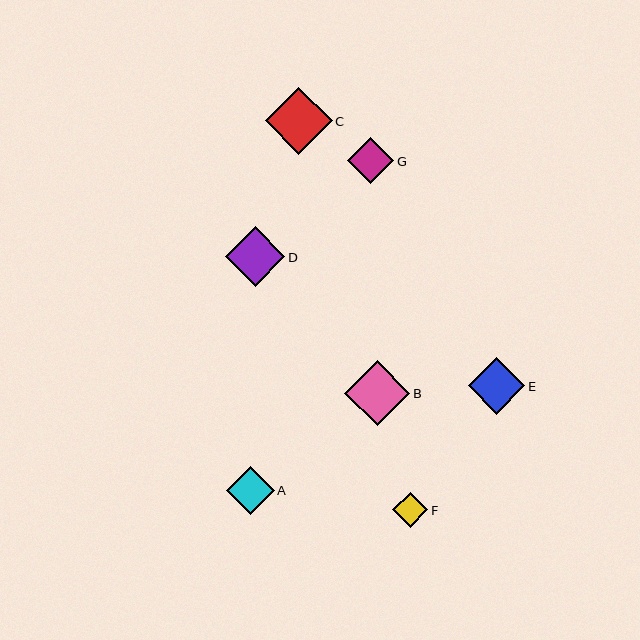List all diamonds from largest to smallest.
From largest to smallest: C, B, D, E, A, G, F.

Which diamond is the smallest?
Diamond F is the smallest with a size of approximately 35 pixels.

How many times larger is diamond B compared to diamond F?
Diamond B is approximately 1.9 times the size of diamond F.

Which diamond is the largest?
Diamond C is the largest with a size of approximately 67 pixels.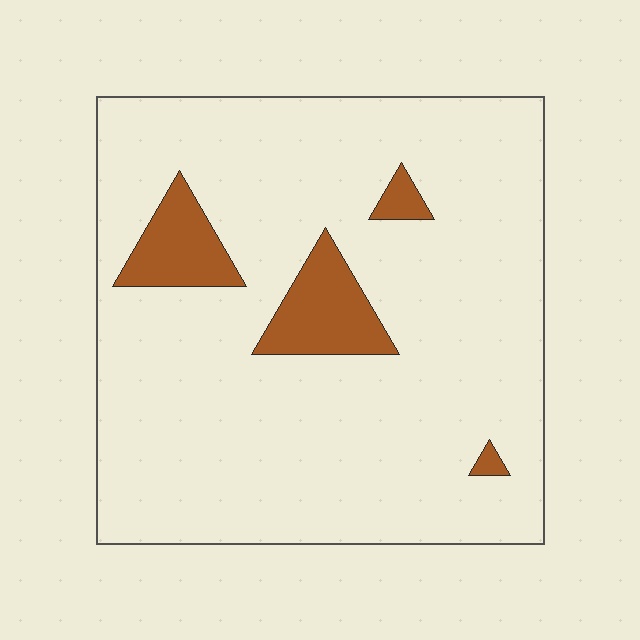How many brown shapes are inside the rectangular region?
4.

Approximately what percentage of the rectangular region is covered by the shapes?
Approximately 10%.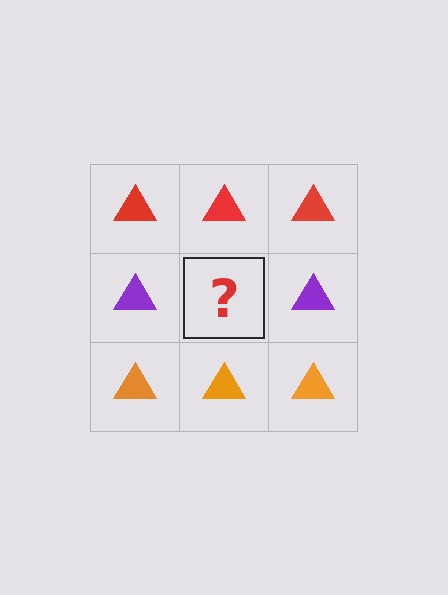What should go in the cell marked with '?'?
The missing cell should contain a purple triangle.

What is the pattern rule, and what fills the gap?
The rule is that each row has a consistent color. The gap should be filled with a purple triangle.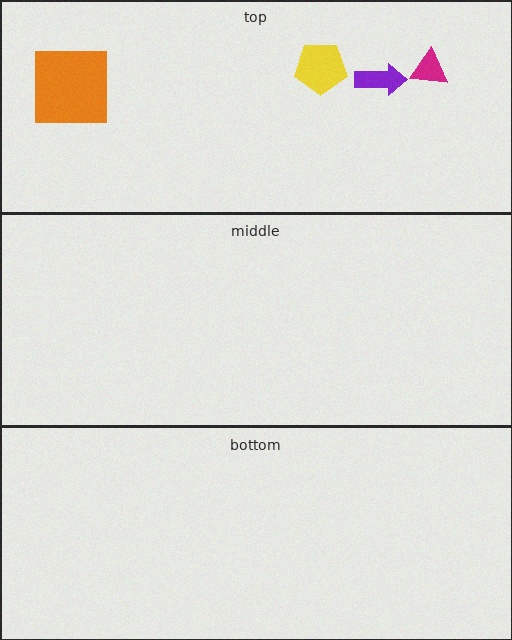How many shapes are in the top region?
4.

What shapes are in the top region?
The orange square, the yellow pentagon, the magenta triangle, the purple arrow.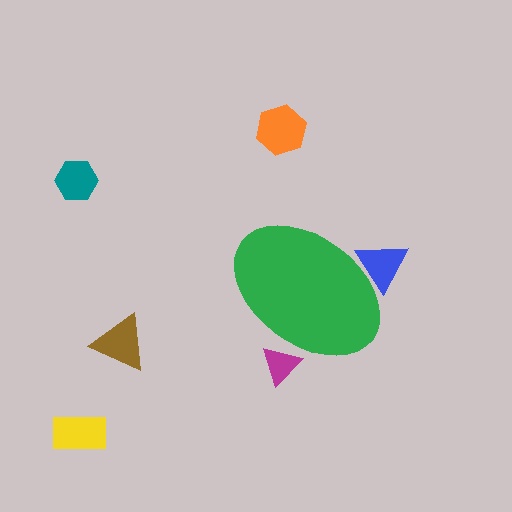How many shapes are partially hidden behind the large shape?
2 shapes are partially hidden.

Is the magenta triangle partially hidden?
Yes, the magenta triangle is partially hidden behind the green ellipse.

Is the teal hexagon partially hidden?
No, the teal hexagon is fully visible.